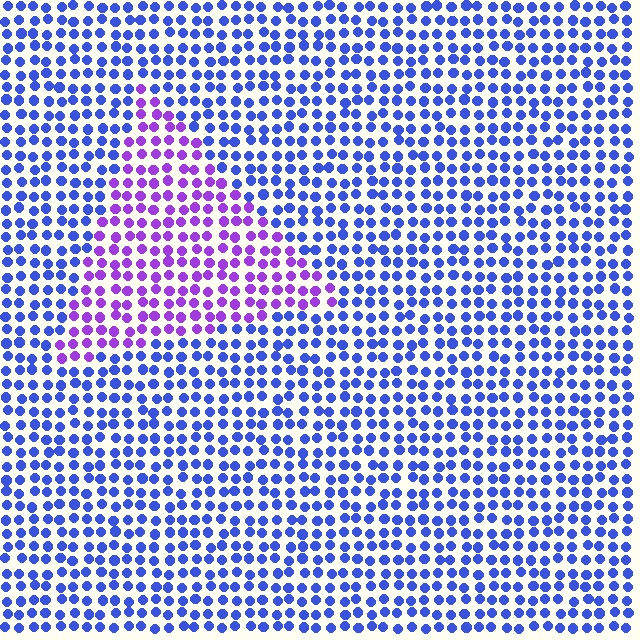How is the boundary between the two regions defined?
The boundary is defined purely by a slight shift in hue (about 47 degrees). Spacing, size, and orientation are identical on both sides.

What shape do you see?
I see a triangle.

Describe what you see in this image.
The image is filled with small blue elements in a uniform arrangement. A triangle-shaped region is visible where the elements are tinted to a slightly different hue, forming a subtle color boundary.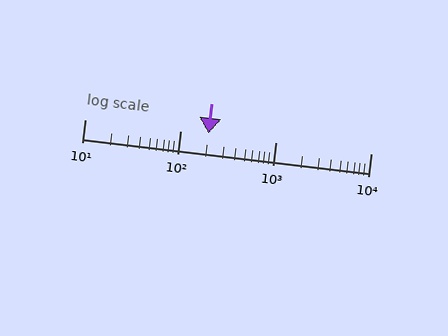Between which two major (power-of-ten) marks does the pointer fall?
The pointer is between 100 and 1000.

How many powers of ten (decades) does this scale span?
The scale spans 3 decades, from 10 to 10000.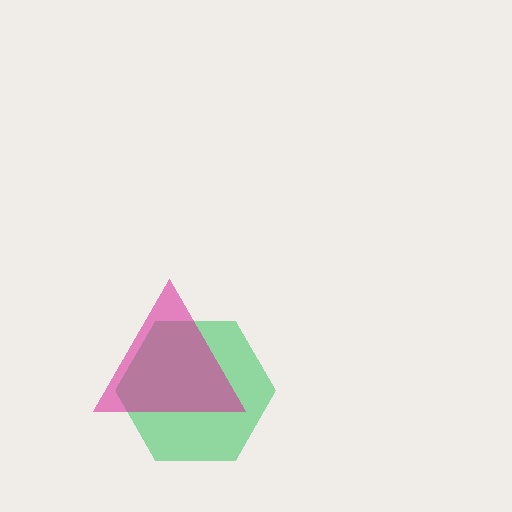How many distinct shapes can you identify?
There are 2 distinct shapes: a green hexagon, a magenta triangle.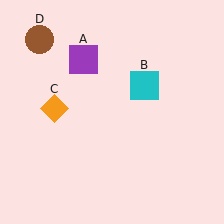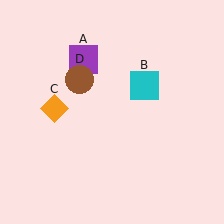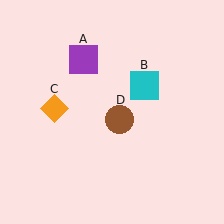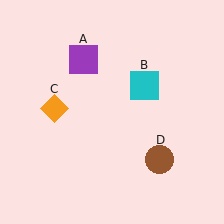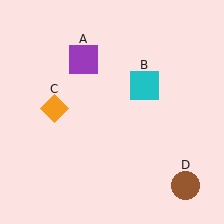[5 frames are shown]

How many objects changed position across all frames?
1 object changed position: brown circle (object D).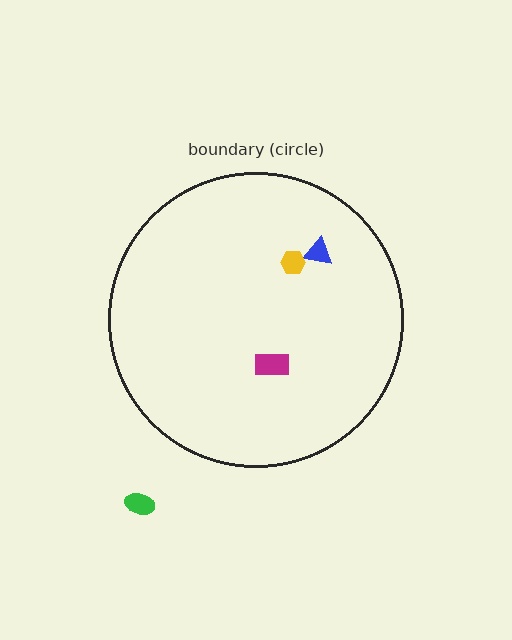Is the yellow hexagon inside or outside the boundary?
Inside.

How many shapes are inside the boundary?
3 inside, 1 outside.